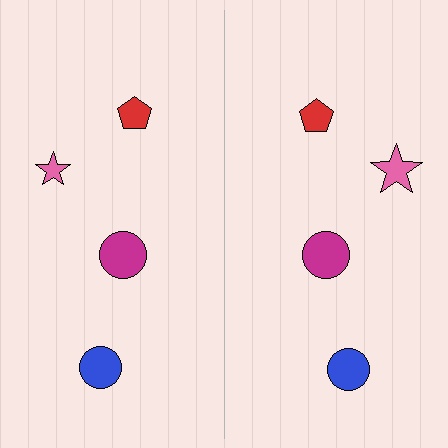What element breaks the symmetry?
The pink star on the right side has a different size than its mirror counterpart.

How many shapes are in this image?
There are 8 shapes in this image.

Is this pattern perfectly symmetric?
No, the pattern is not perfectly symmetric. The pink star on the right side has a different size than its mirror counterpart.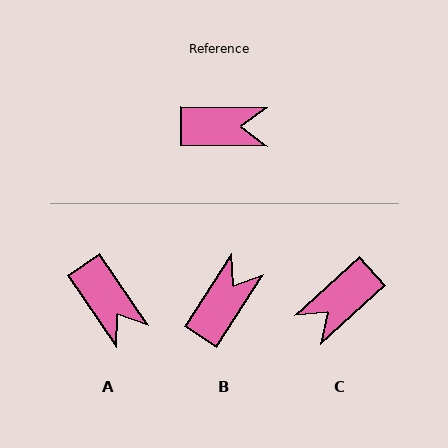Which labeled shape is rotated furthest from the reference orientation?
C, about 137 degrees away.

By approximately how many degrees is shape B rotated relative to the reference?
Approximately 58 degrees counter-clockwise.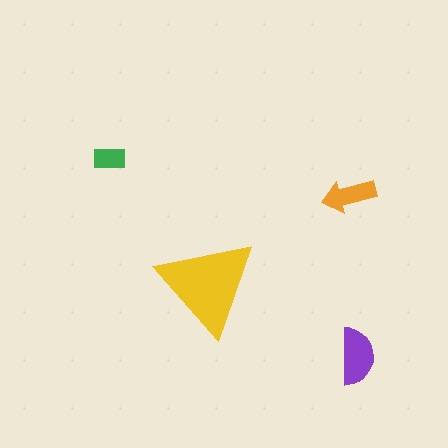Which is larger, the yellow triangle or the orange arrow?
The yellow triangle.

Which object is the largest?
The yellow triangle.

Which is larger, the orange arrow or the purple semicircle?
The purple semicircle.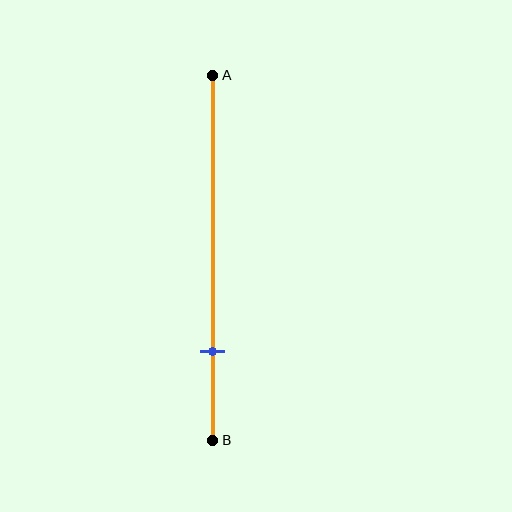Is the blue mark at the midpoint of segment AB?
No, the mark is at about 75% from A, not at the 50% midpoint.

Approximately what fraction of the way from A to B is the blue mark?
The blue mark is approximately 75% of the way from A to B.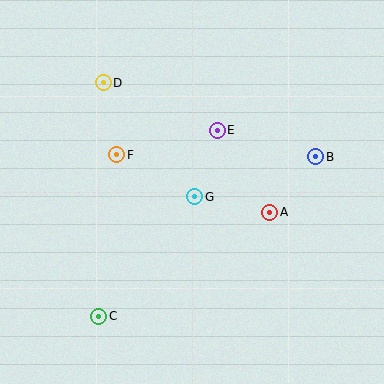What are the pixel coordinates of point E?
Point E is at (217, 130).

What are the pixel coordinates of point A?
Point A is at (270, 212).